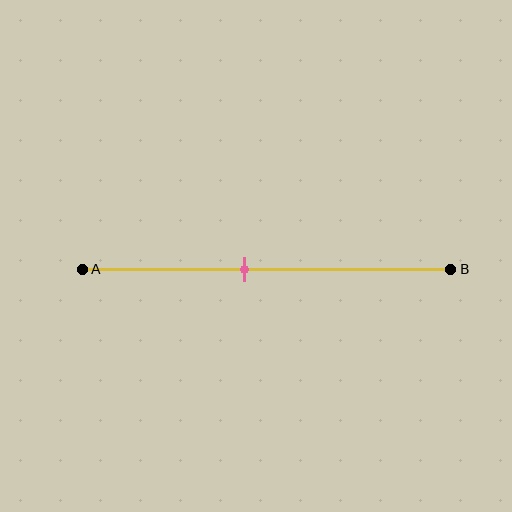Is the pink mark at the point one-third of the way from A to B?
No, the mark is at about 45% from A, not at the 33% one-third point.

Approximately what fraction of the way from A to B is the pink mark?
The pink mark is approximately 45% of the way from A to B.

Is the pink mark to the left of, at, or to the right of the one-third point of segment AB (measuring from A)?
The pink mark is to the right of the one-third point of segment AB.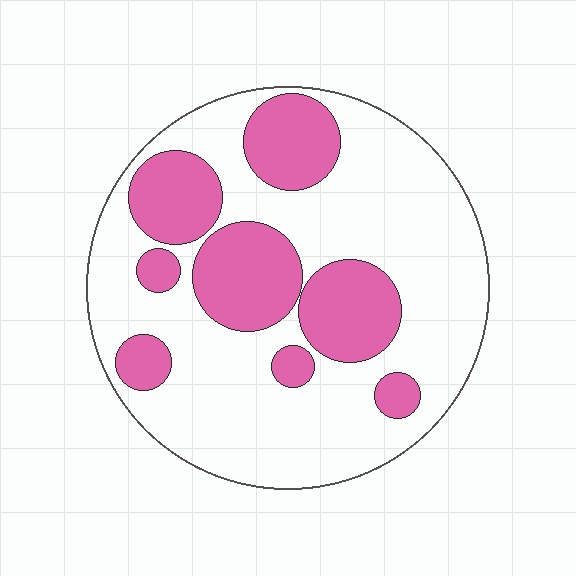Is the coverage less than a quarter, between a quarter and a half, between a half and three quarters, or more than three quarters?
Between a quarter and a half.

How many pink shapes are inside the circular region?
8.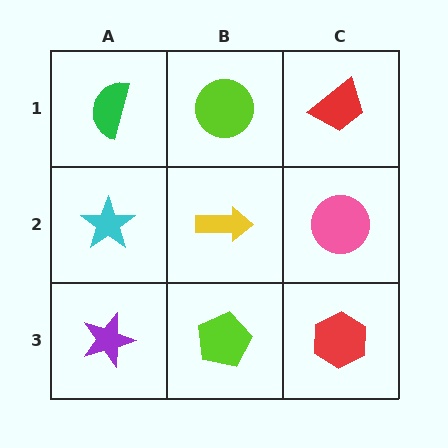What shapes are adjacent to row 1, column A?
A cyan star (row 2, column A), a lime circle (row 1, column B).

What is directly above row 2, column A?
A green semicircle.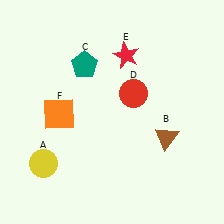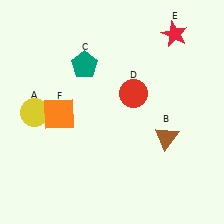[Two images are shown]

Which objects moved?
The objects that moved are: the yellow circle (A), the red star (E).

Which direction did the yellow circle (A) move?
The yellow circle (A) moved up.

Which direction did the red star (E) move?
The red star (E) moved right.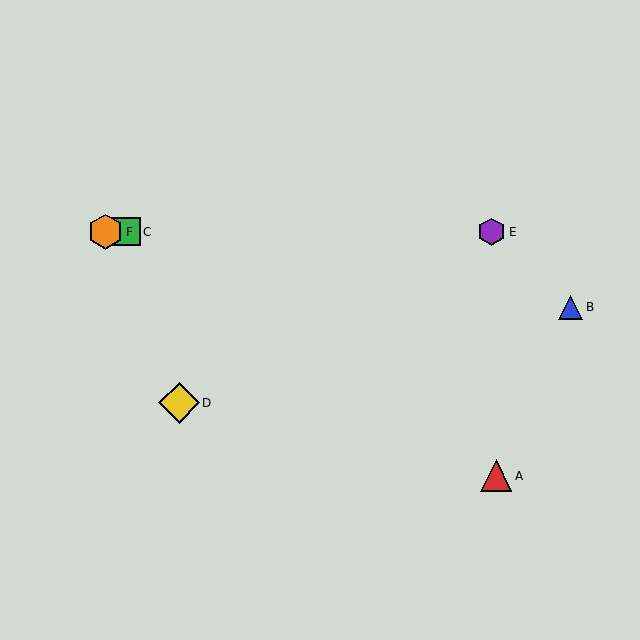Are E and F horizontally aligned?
Yes, both are at y≈232.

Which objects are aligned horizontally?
Objects C, E, F are aligned horizontally.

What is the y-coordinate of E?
Object E is at y≈232.